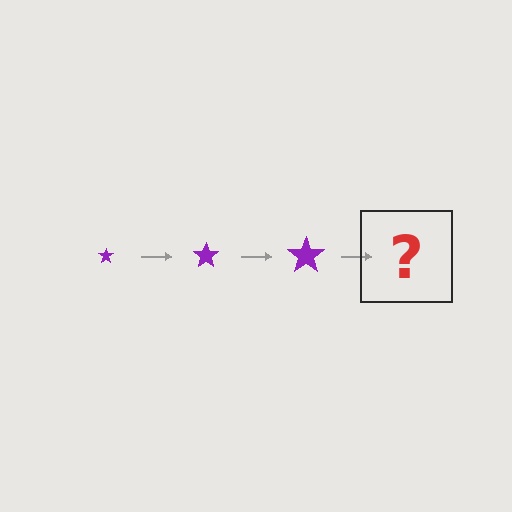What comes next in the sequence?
The next element should be a purple star, larger than the previous one.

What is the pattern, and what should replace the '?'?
The pattern is that the star gets progressively larger each step. The '?' should be a purple star, larger than the previous one.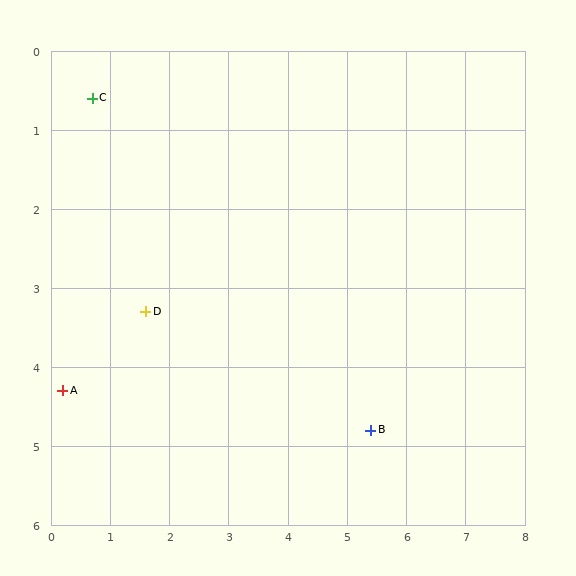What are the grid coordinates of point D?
Point D is at approximately (1.6, 3.3).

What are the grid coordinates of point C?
Point C is at approximately (0.7, 0.6).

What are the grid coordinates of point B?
Point B is at approximately (5.4, 4.8).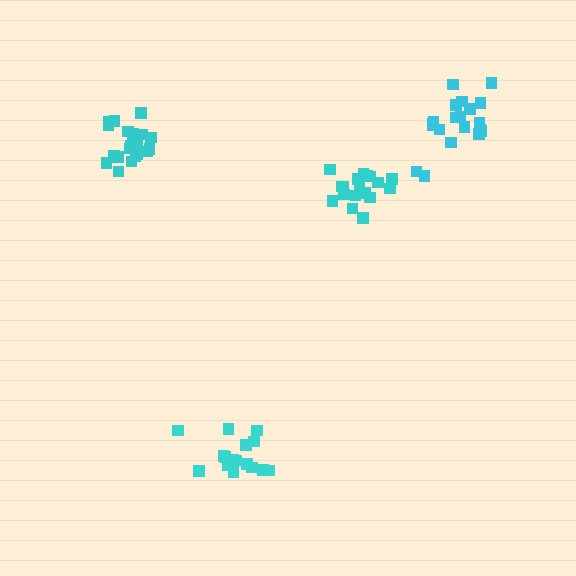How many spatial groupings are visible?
There are 4 spatial groupings.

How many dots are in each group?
Group 1: 20 dots, Group 2: 20 dots, Group 3: 16 dots, Group 4: 18 dots (74 total).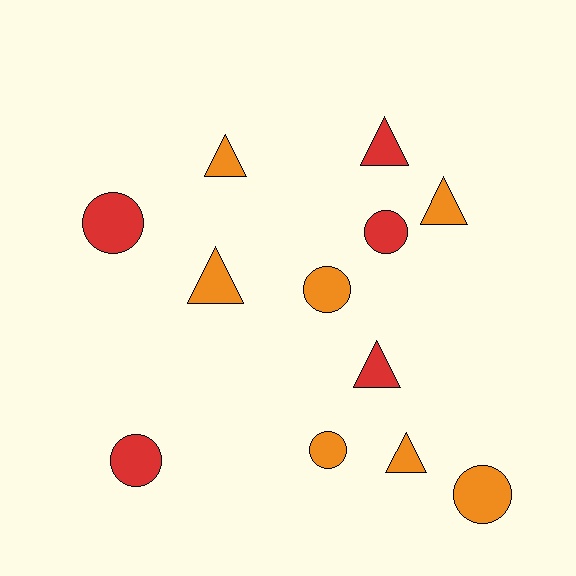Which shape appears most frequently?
Triangle, with 6 objects.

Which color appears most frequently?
Orange, with 7 objects.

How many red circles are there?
There are 3 red circles.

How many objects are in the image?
There are 12 objects.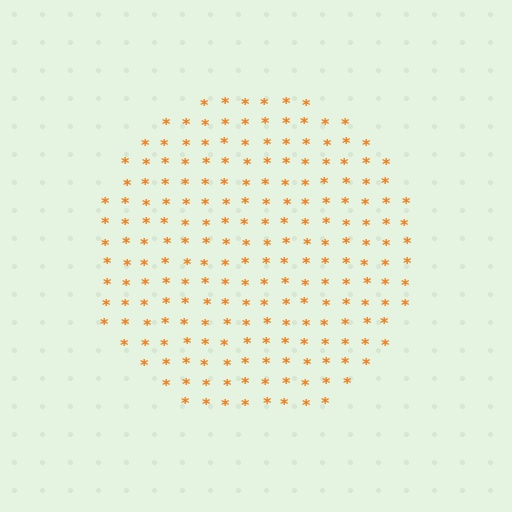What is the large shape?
The large shape is a circle.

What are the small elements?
The small elements are asterisks.